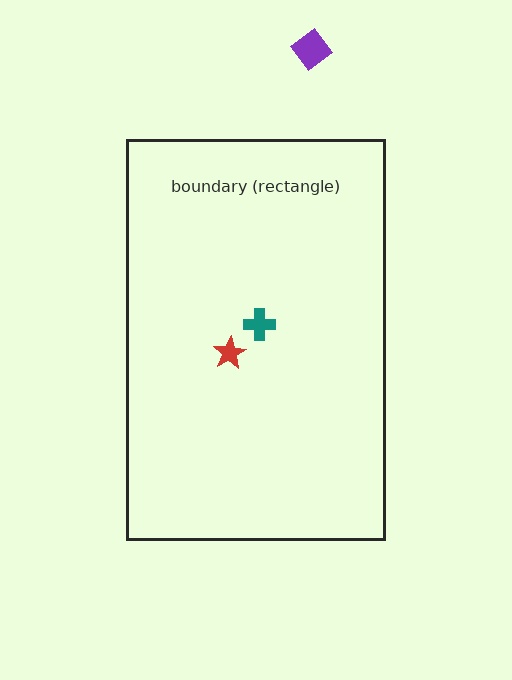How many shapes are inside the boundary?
2 inside, 1 outside.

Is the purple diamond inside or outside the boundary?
Outside.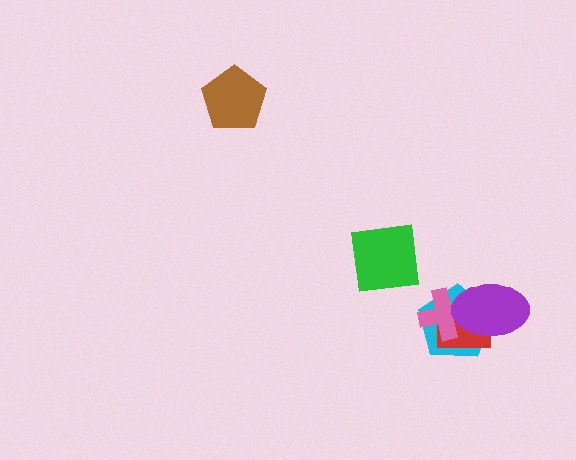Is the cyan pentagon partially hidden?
Yes, it is partially covered by another shape.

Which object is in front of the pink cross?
The purple ellipse is in front of the pink cross.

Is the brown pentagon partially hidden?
No, no other shape covers it.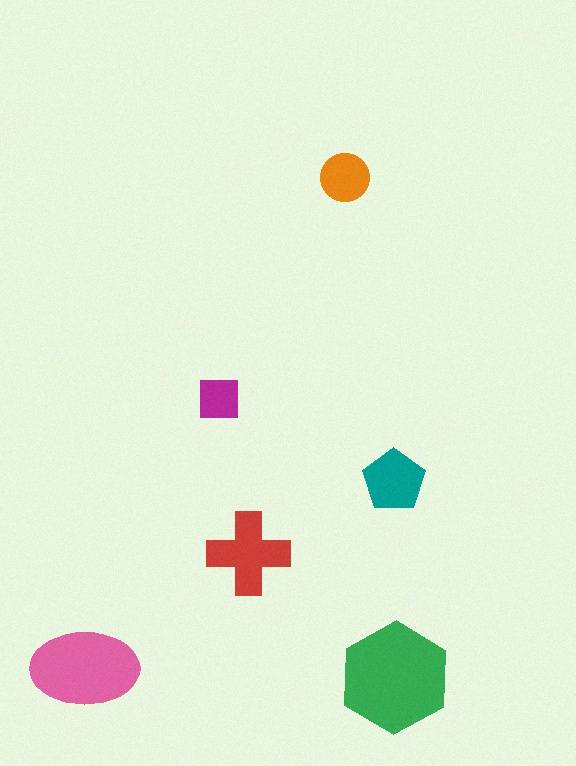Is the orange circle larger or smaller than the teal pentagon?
Smaller.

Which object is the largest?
The green hexagon.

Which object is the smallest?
The magenta square.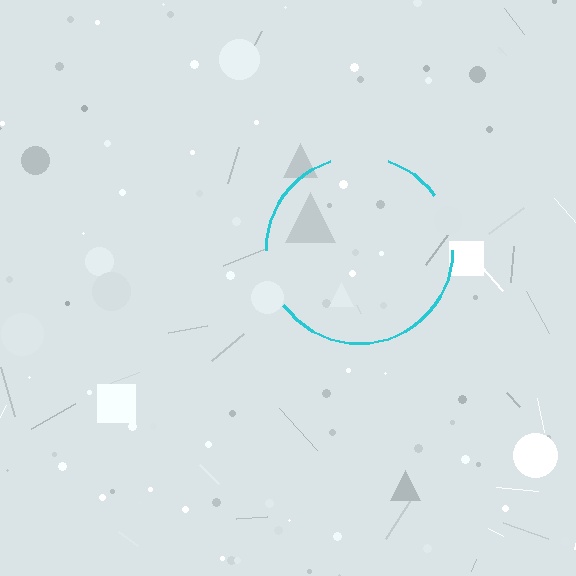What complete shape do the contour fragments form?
The contour fragments form a circle.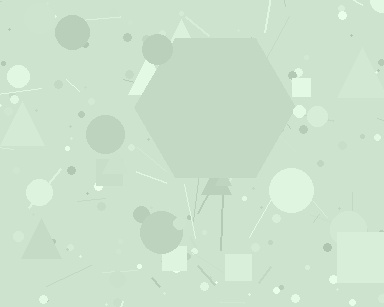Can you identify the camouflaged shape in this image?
The camouflaged shape is a hexagon.